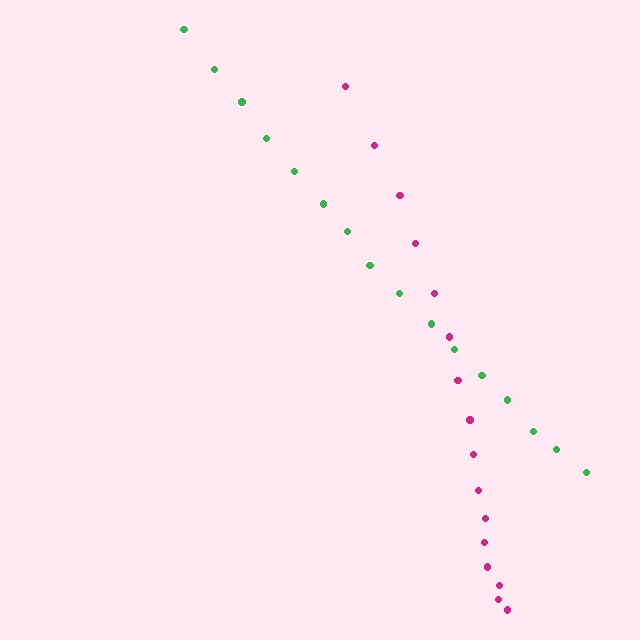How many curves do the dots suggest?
There are 2 distinct paths.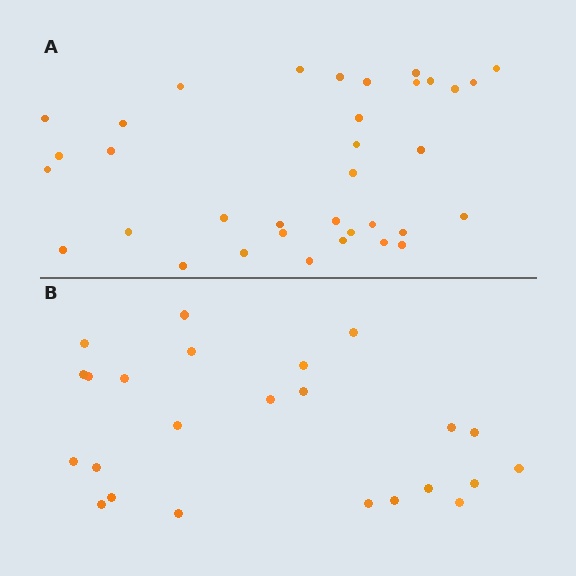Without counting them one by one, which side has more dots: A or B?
Region A (the top region) has more dots.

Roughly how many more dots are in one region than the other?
Region A has roughly 12 or so more dots than region B.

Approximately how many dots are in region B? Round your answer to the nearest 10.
About 20 dots. (The exact count is 24, which rounds to 20.)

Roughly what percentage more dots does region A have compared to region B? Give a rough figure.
About 45% more.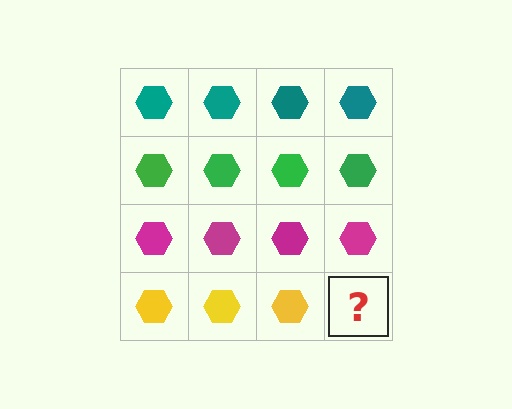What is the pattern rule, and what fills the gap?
The rule is that each row has a consistent color. The gap should be filled with a yellow hexagon.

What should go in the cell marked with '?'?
The missing cell should contain a yellow hexagon.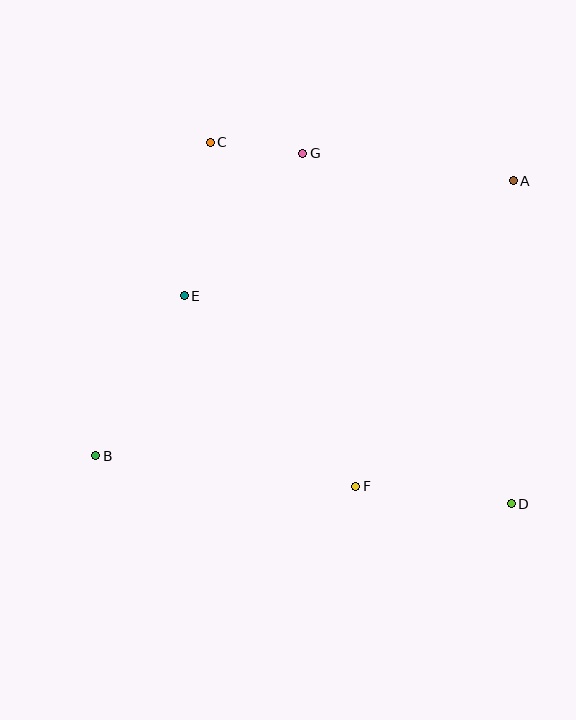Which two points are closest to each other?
Points C and G are closest to each other.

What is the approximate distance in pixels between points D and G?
The distance between D and G is approximately 408 pixels.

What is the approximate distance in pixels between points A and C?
The distance between A and C is approximately 305 pixels.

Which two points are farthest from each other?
Points A and B are farthest from each other.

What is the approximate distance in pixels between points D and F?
The distance between D and F is approximately 157 pixels.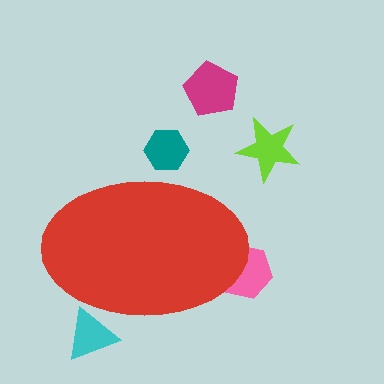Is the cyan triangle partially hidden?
Yes, the cyan triangle is partially hidden behind the red ellipse.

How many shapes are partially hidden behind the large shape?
3 shapes are partially hidden.